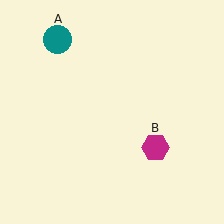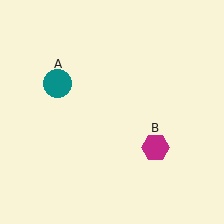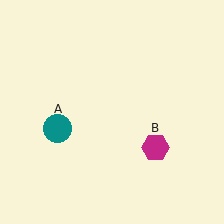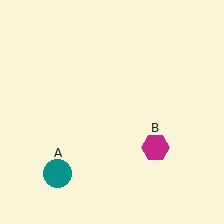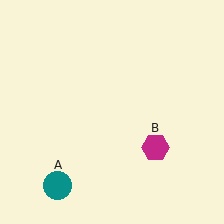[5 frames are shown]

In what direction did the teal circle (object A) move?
The teal circle (object A) moved down.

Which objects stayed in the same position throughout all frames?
Magenta hexagon (object B) remained stationary.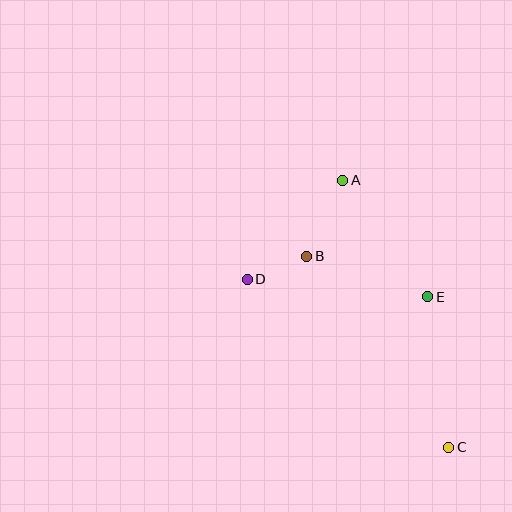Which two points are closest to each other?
Points B and D are closest to each other.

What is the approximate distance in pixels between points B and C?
The distance between B and C is approximately 238 pixels.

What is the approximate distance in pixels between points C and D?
The distance between C and D is approximately 263 pixels.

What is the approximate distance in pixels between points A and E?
The distance between A and E is approximately 144 pixels.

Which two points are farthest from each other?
Points A and C are farthest from each other.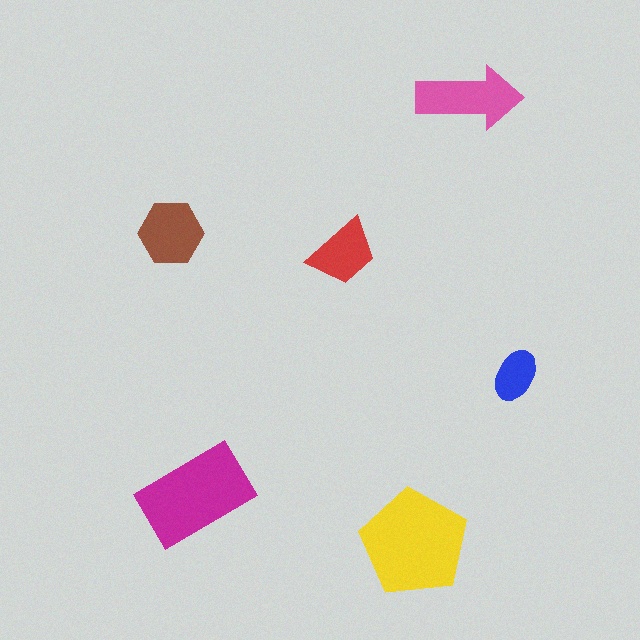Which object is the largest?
The yellow pentagon.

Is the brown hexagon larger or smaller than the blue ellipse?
Larger.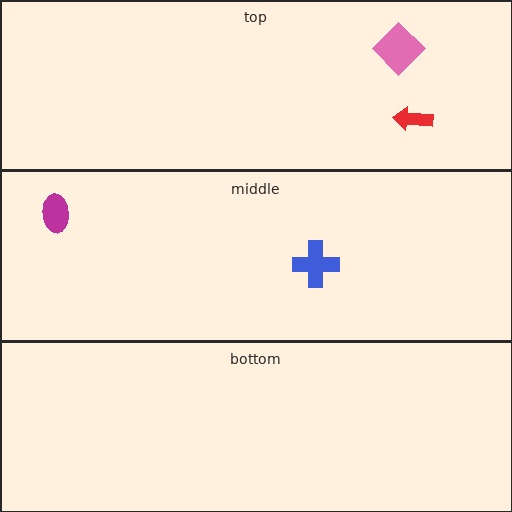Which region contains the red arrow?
The top region.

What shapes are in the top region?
The pink diamond, the red arrow.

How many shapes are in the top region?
2.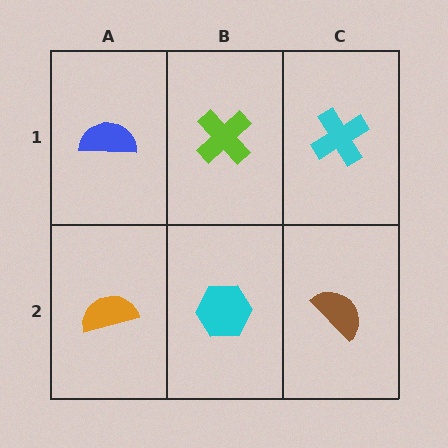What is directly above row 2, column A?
A blue semicircle.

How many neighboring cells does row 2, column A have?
2.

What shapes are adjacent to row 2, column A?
A blue semicircle (row 1, column A), a cyan hexagon (row 2, column B).